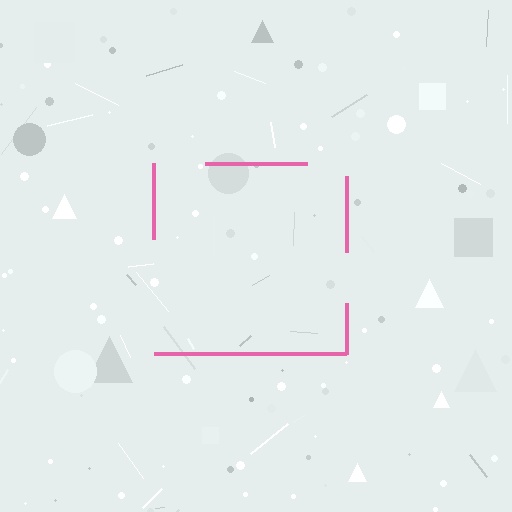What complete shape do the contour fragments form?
The contour fragments form a square.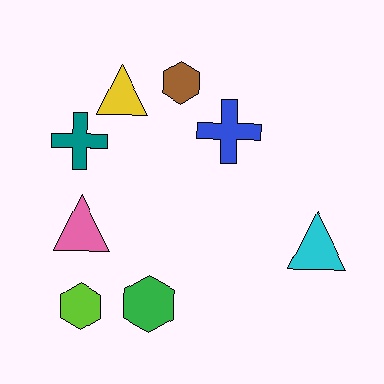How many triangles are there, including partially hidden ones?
There are 3 triangles.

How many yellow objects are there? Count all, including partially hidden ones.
There is 1 yellow object.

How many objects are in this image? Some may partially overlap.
There are 8 objects.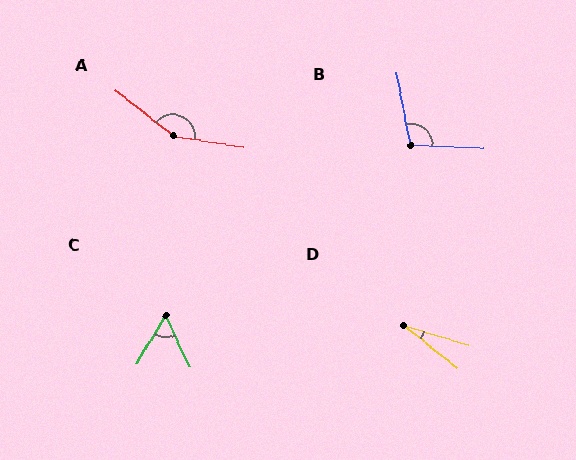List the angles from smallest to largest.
D (22°), C (56°), B (102°), A (151°).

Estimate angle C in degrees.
Approximately 56 degrees.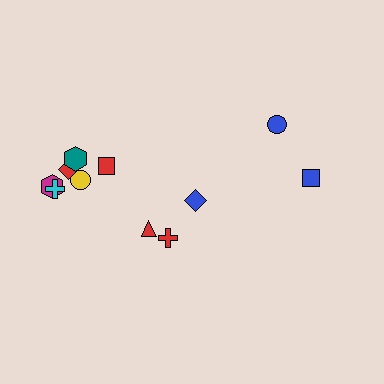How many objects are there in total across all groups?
There are 11 objects.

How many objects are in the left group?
There are 8 objects.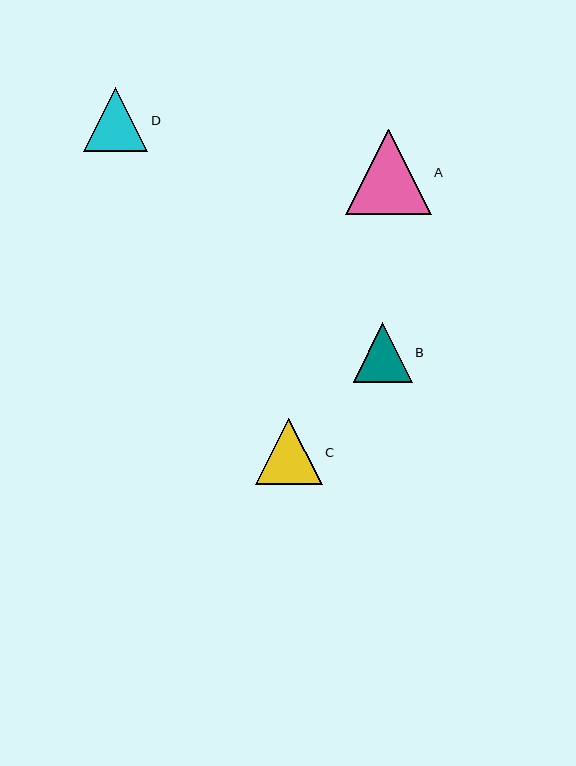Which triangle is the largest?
Triangle A is the largest with a size of approximately 85 pixels.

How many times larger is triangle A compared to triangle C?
Triangle A is approximately 1.3 times the size of triangle C.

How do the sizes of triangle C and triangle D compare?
Triangle C and triangle D are approximately the same size.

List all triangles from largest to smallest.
From largest to smallest: A, C, D, B.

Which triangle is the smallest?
Triangle B is the smallest with a size of approximately 59 pixels.